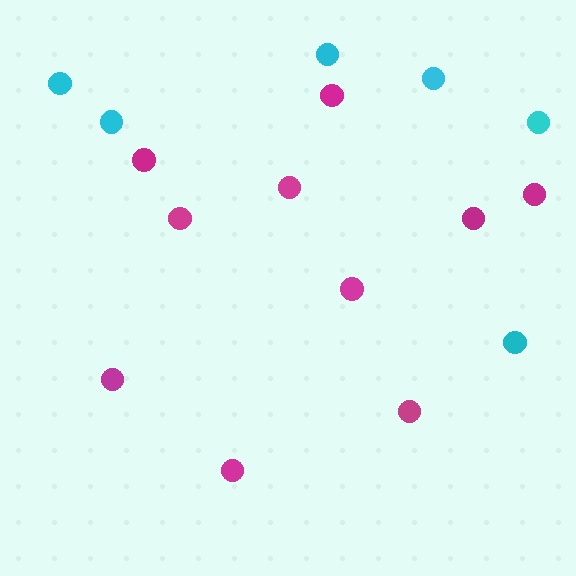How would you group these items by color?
There are 2 groups: one group of magenta circles (10) and one group of cyan circles (6).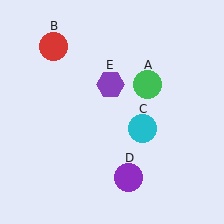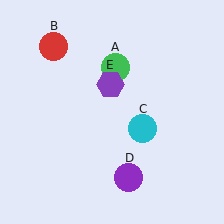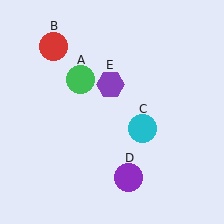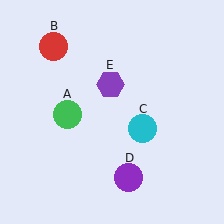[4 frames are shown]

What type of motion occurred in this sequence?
The green circle (object A) rotated counterclockwise around the center of the scene.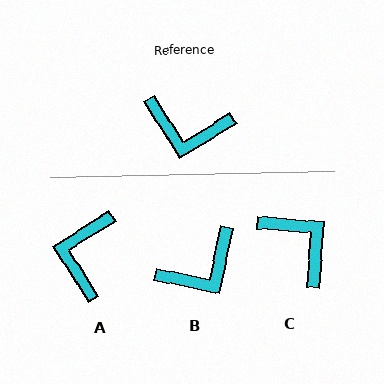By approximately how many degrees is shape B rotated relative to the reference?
Approximately 47 degrees counter-clockwise.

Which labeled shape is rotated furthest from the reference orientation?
C, about 144 degrees away.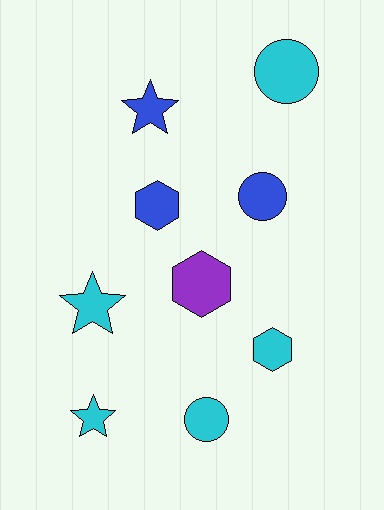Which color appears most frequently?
Cyan, with 5 objects.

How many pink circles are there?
There are no pink circles.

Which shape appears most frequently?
Star, with 3 objects.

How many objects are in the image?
There are 9 objects.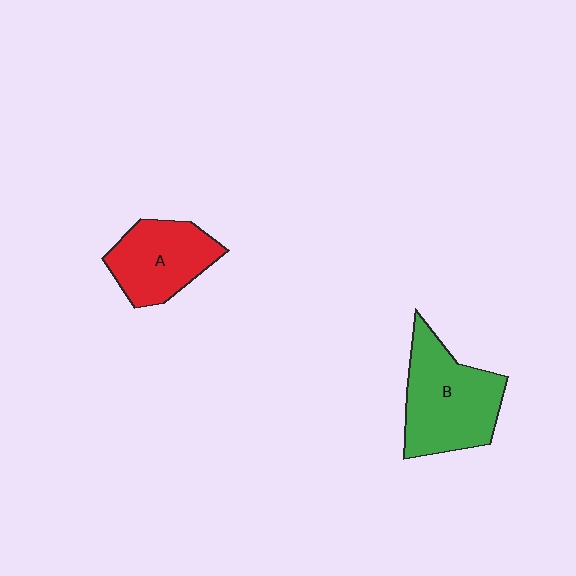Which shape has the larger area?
Shape B (green).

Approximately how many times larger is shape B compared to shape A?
Approximately 1.3 times.